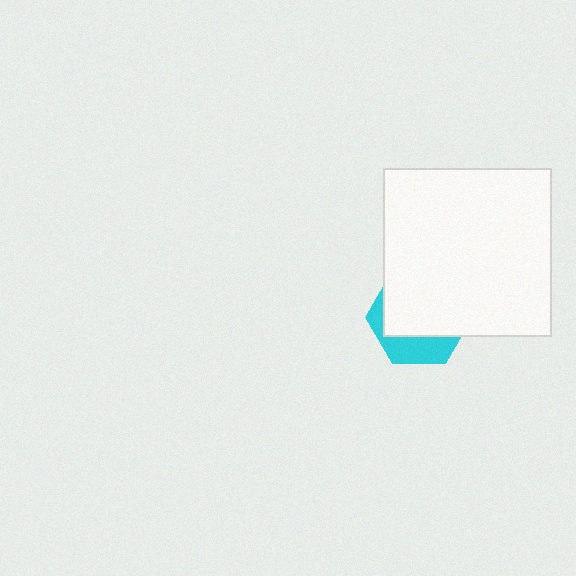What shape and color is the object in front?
The object in front is a white square.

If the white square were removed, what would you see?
You would see the complete cyan hexagon.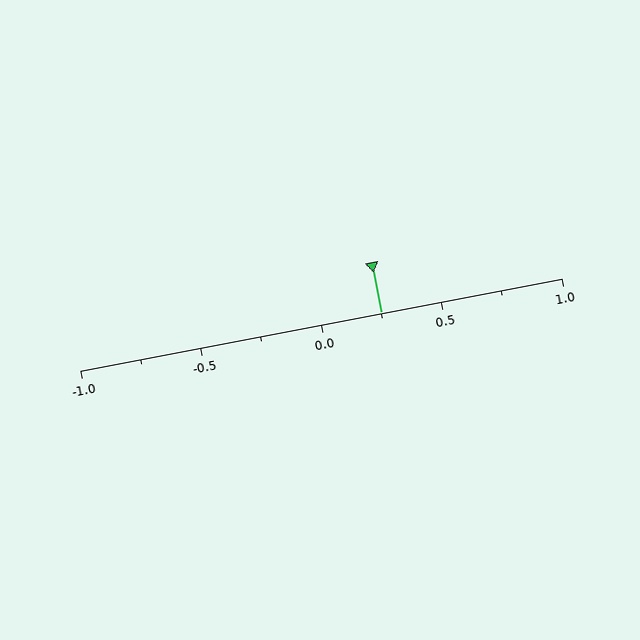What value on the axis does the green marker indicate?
The marker indicates approximately 0.25.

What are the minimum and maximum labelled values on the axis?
The axis runs from -1.0 to 1.0.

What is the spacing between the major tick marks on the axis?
The major ticks are spaced 0.5 apart.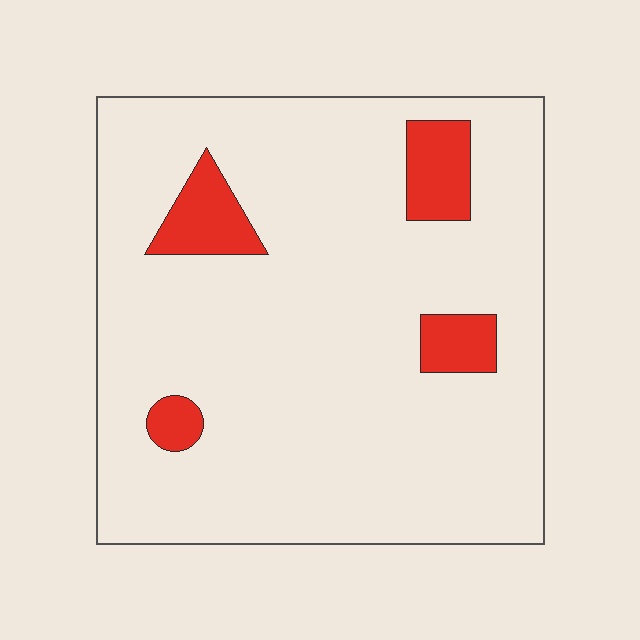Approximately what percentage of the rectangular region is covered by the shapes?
Approximately 10%.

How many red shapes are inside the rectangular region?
4.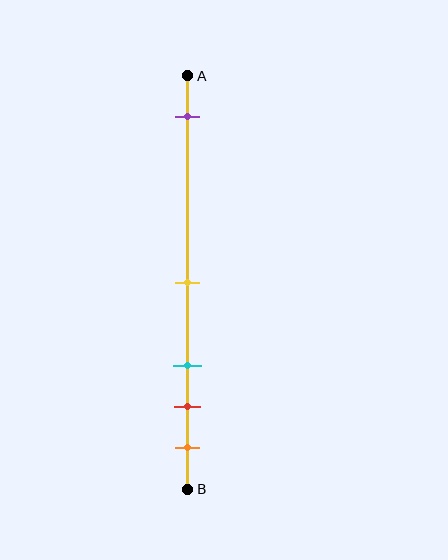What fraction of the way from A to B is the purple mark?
The purple mark is approximately 10% (0.1) of the way from A to B.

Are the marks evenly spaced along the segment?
No, the marks are not evenly spaced.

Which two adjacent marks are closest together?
The red and orange marks are the closest adjacent pair.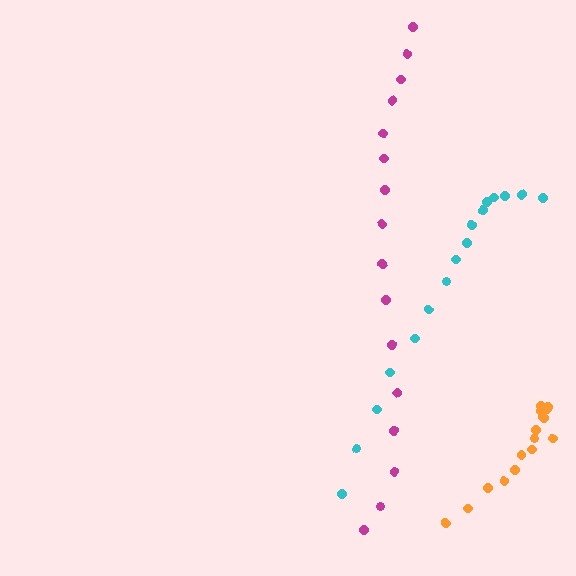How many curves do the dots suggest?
There are 3 distinct paths.